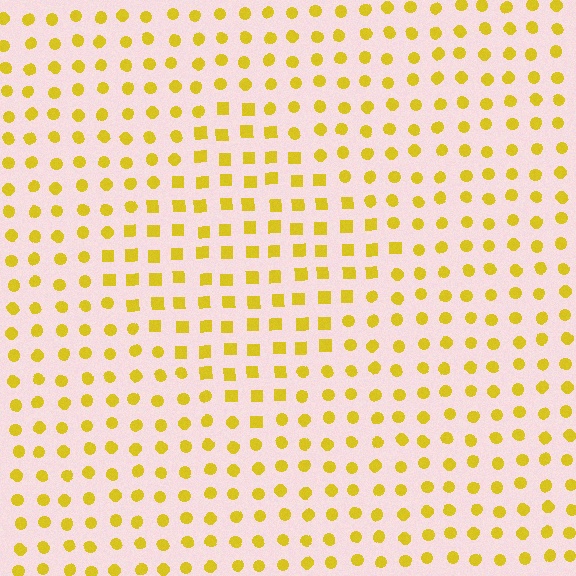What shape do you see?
I see a diamond.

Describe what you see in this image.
The image is filled with small yellow elements arranged in a uniform grid. A diamond-shaped region contains squares, while the surrounding area contains circles. The boundary is defined purely by the change in element shape.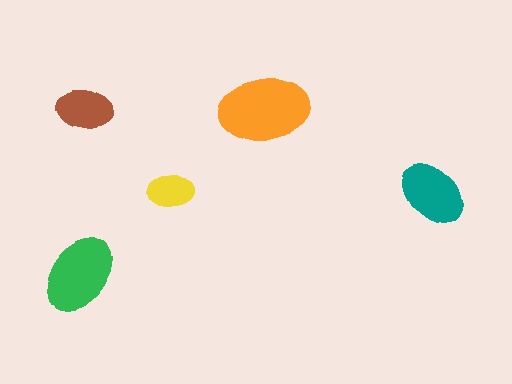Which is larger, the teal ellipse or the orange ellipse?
The orange one.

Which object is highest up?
The brown ellipse is topmost.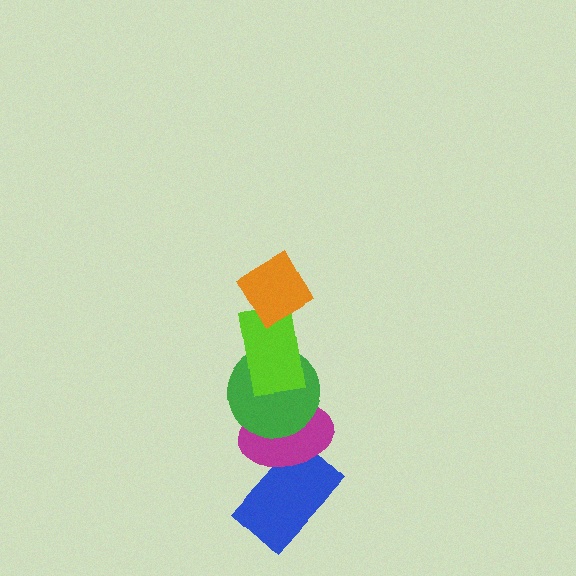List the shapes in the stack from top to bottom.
From top to bottom: the orange diamond, the lime rectangle, the green circle, the magenta ellipse, the blue rectangle.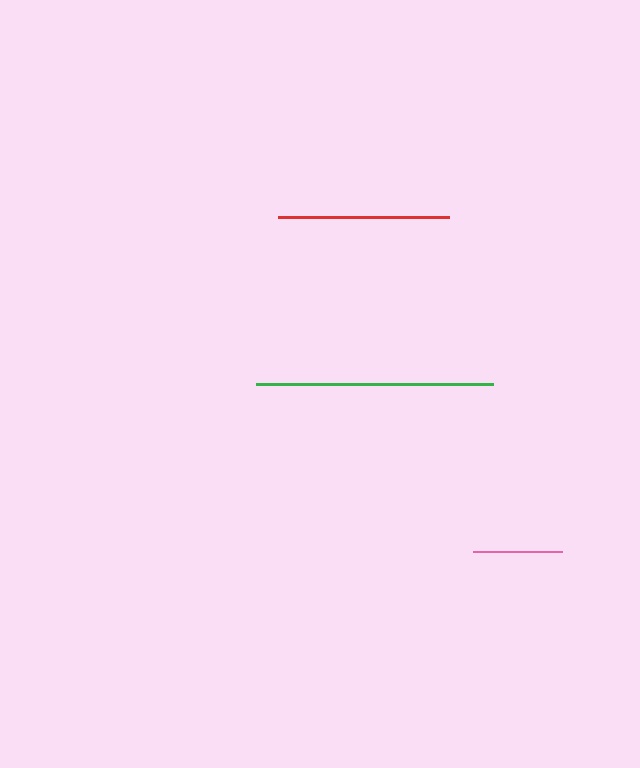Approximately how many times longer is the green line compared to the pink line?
The green line is approximately 2.6 times the length of the pink line.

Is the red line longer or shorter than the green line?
The green line is longer than the red line.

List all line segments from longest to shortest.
From longest to shortest: green, red, pink.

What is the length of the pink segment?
The pink segment is approximately 89 pixels long.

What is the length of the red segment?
The red segment is approximately 172 pixels long.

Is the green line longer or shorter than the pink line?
The green line is longer than the pink line.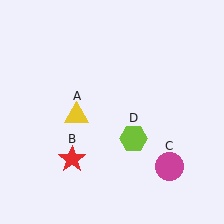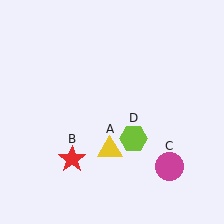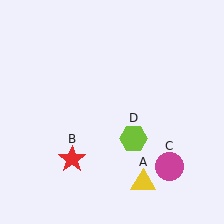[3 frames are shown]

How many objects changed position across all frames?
1 object changed position: yellow triangle (object A).